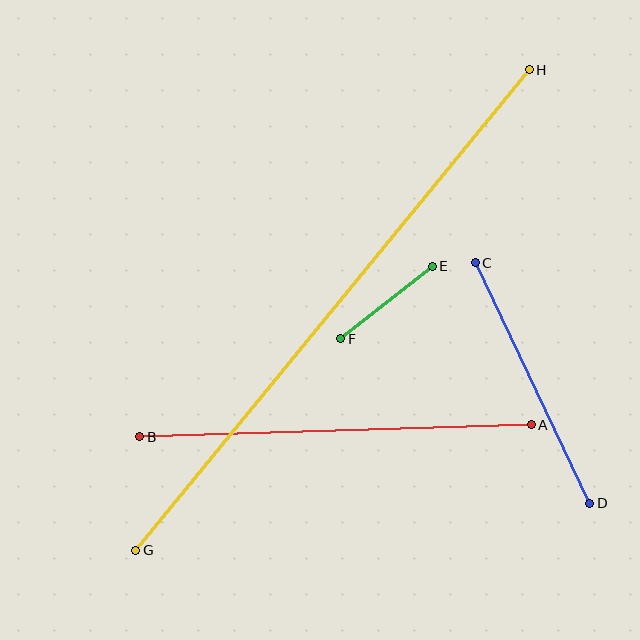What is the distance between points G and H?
The distance is approximately 621 pixels.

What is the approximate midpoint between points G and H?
The midpoint is at approximately (332, 310) pixels.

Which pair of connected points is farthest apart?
Points G and H are farthest apart.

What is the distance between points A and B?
The distance is approximately 392 pixels.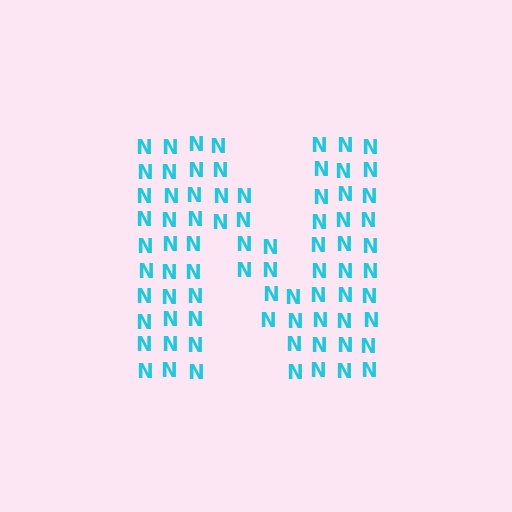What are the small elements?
The small elements are letter N's.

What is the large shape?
The large shape is the letter N.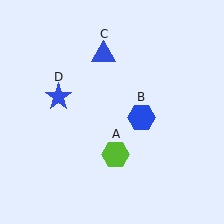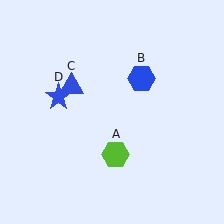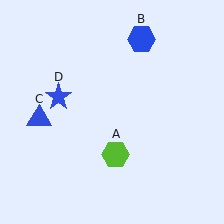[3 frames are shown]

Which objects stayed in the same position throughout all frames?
Lime hexagon (object A) and blue star (object D) remained stationary.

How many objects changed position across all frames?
2 objects changed position: blue hexagon (object B), blue triangle (object C).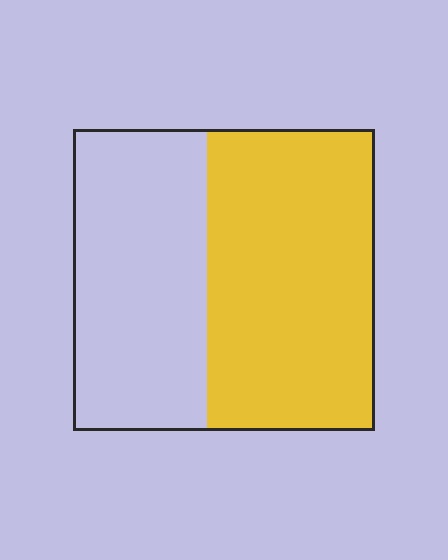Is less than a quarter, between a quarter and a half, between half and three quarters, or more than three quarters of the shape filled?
Between half and three quarters.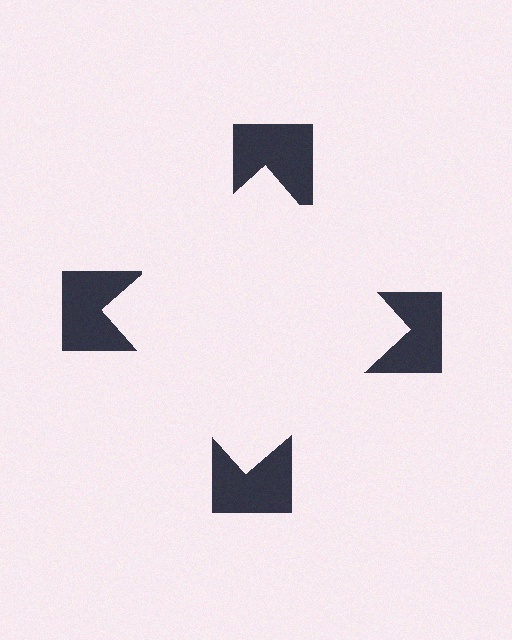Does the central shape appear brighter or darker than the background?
It typically appears slightly brighter than the background, even though no actual brightness change is drawn.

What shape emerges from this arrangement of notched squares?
An illusory square — its edges are inferred from the aligned wedge cuts in the notched squares, not physically drawn.